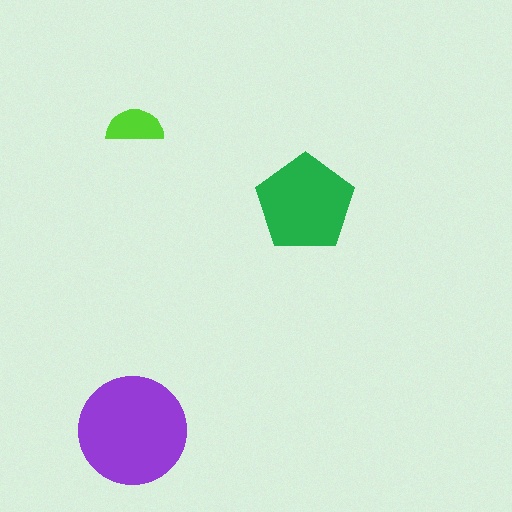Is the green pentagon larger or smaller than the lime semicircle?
Larger.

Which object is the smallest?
The lime semicircle.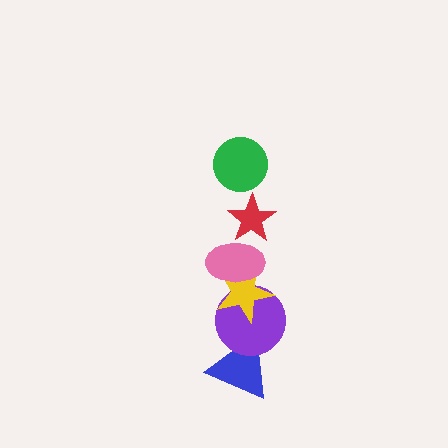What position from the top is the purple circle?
The purple circle is 5th from the top.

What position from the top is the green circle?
The green circle is 1st from the top.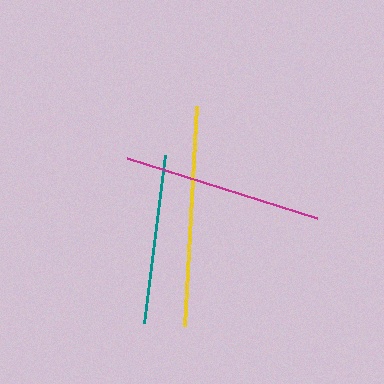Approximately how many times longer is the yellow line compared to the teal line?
The yellow line is approximately 1.3 times the length of the teal line.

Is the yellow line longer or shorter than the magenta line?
The yellow line is longer than the magenta line.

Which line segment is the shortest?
The teal line is the shortest at approximately 169 pixels.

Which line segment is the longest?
The yellow line is the longest at approximately 220 pixels.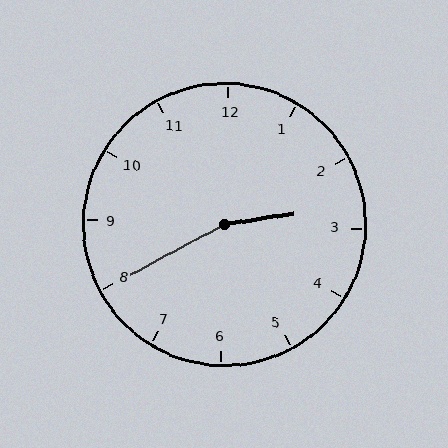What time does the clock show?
2:40.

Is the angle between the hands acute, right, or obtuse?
It is obtuse.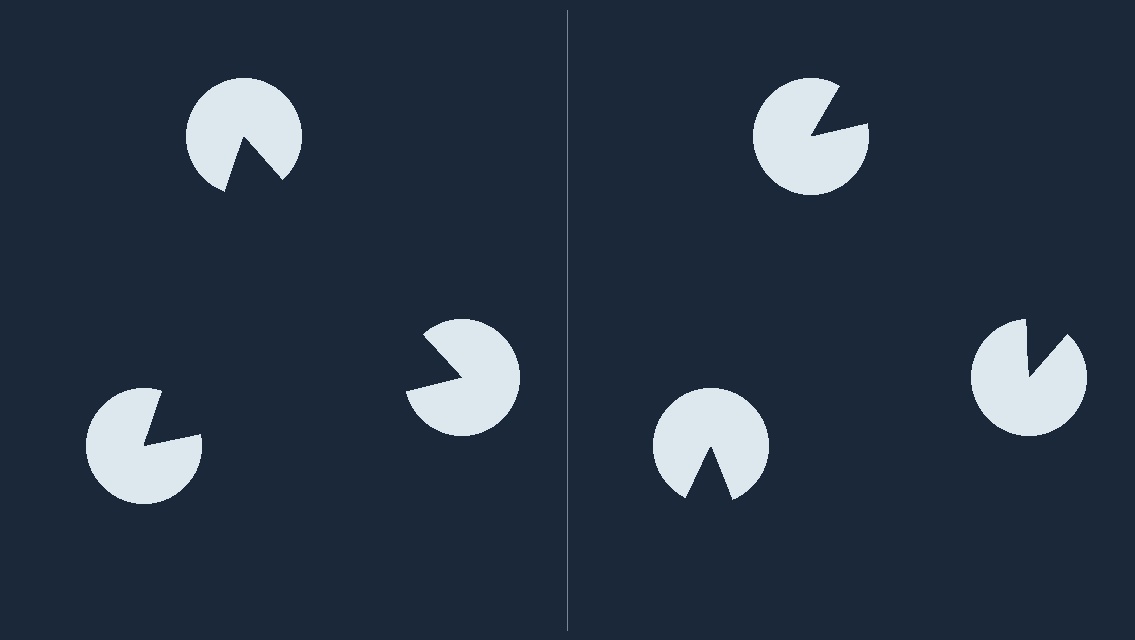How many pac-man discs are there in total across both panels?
6 — 3 on each side.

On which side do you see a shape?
An illusory triangle appears on the left side. On the right side the wedge cuts are rotated, so no coherent shape forms.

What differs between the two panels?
The pac-man discs are positioned identically on both sides; only the wedge orientations differ. On the left they align to a triangle; on the right they are misaligned.